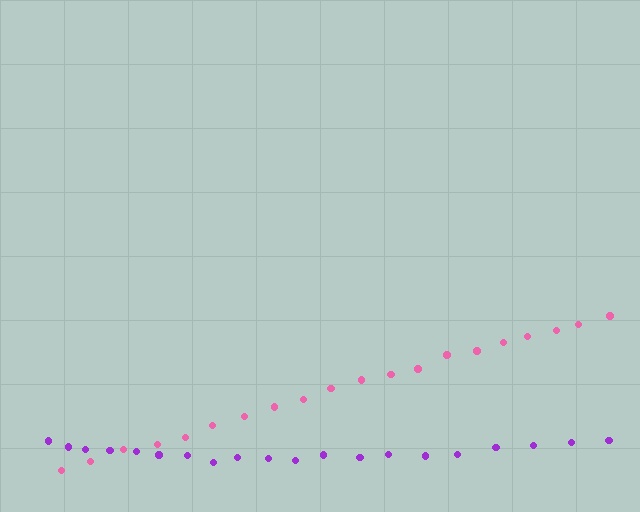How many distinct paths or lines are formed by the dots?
There are 2 distinct paths.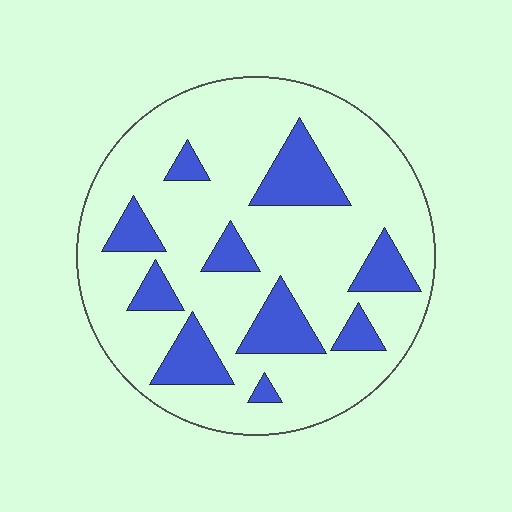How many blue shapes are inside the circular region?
10.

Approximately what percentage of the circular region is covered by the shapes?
Approximately 20%.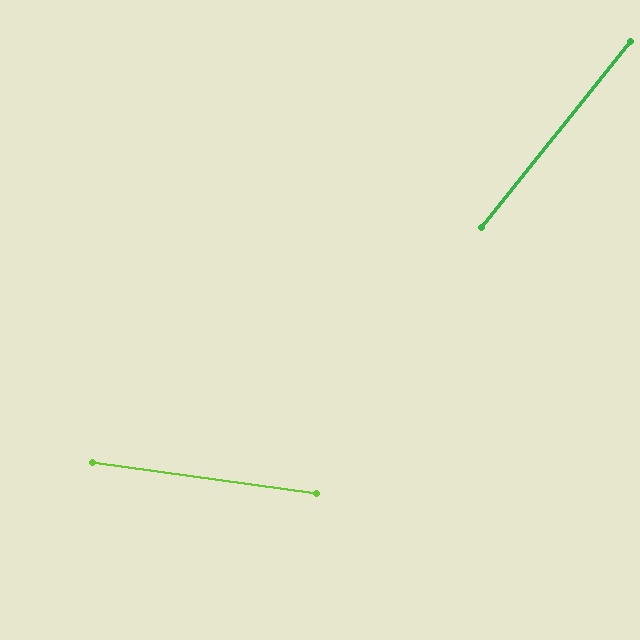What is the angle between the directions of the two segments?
Approximately 59 degrees.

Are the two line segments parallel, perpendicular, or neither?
Neither parallel nor perpendicular — they differ by about 59°.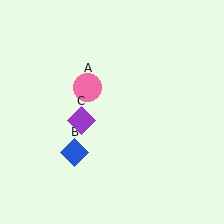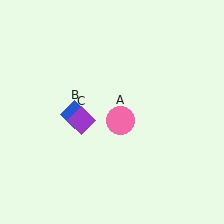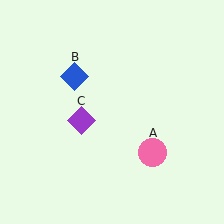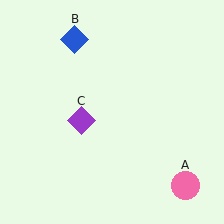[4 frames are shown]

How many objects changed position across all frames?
2 objects changed position: pink circle (object A), blue diamond (object B).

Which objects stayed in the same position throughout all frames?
Purple diamond (object C) remained stationary.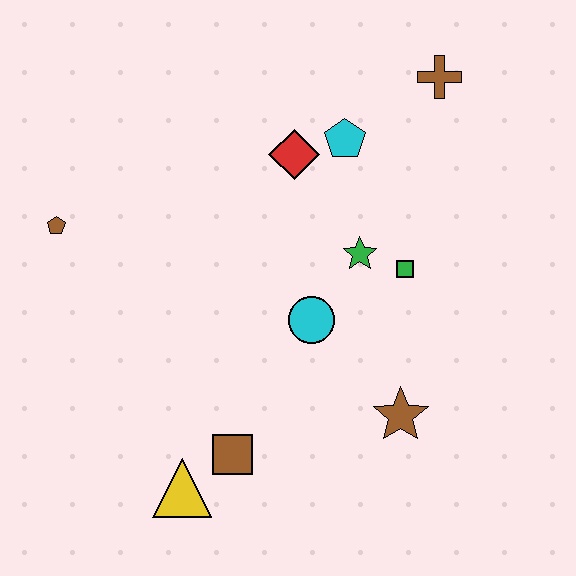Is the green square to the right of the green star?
Yes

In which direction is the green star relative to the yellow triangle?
The green star is above the yellow triangle.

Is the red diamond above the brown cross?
No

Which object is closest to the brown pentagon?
The red diamond is closest to the brown pentagon.